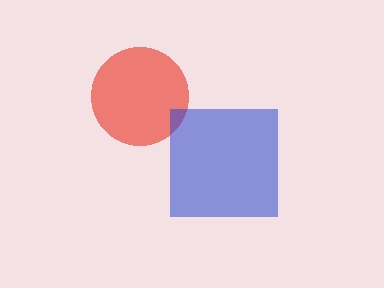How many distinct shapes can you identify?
There are 2 distinct shapes: a red circle, a blue square.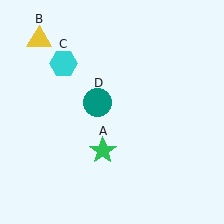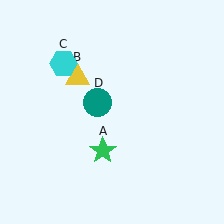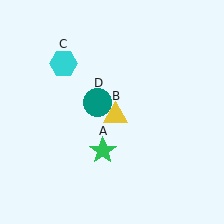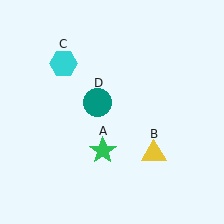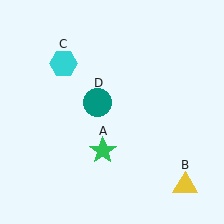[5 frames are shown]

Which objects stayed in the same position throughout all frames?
Green star (object A) and cyan hexagon (object C) and teal circle (object D) remained stationary.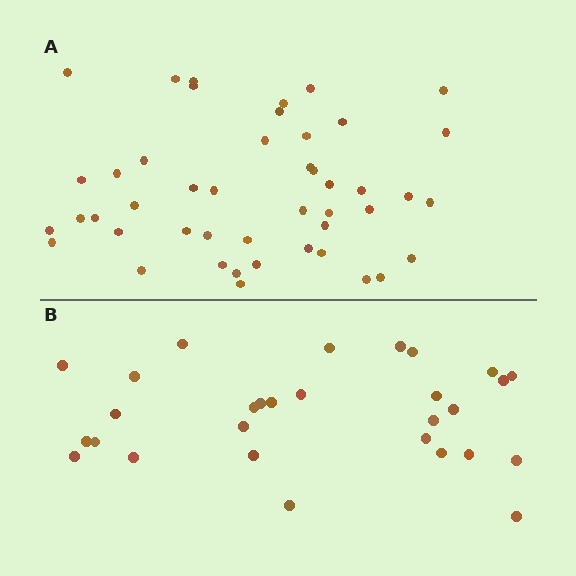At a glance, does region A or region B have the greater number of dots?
Region A (the top region) has more dots.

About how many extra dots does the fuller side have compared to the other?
Region A has approximately 15 more dots than region B.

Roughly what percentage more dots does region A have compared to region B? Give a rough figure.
About 60% more.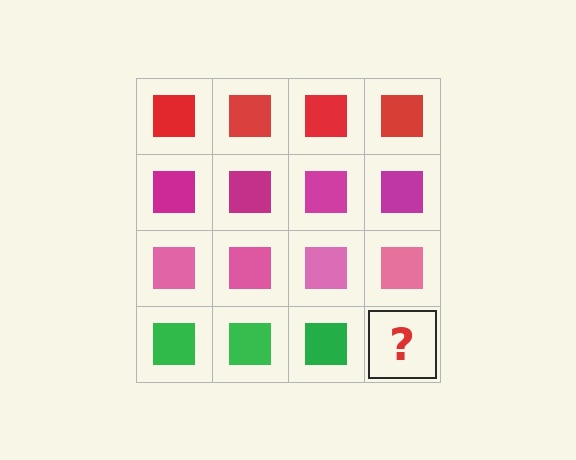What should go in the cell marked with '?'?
The missing cell should contain a green square.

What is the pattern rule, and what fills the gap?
The rule is that each row has a consistent color. The gap should be filled with a green square.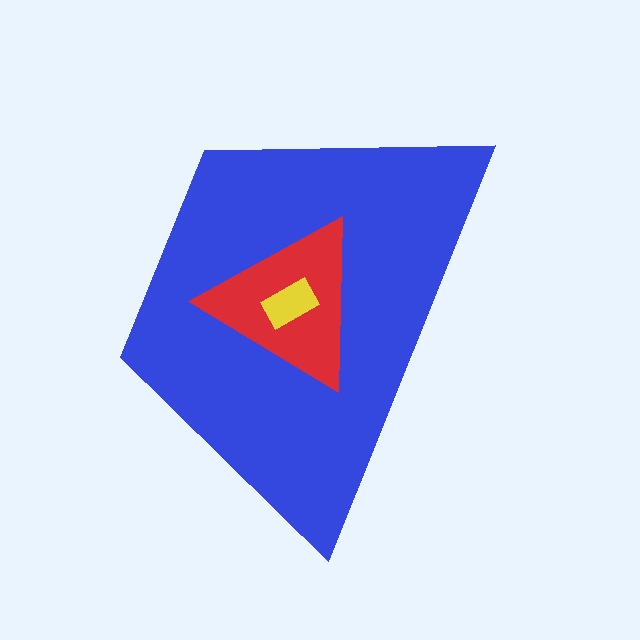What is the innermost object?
The yellow rectangle.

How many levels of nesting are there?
3.